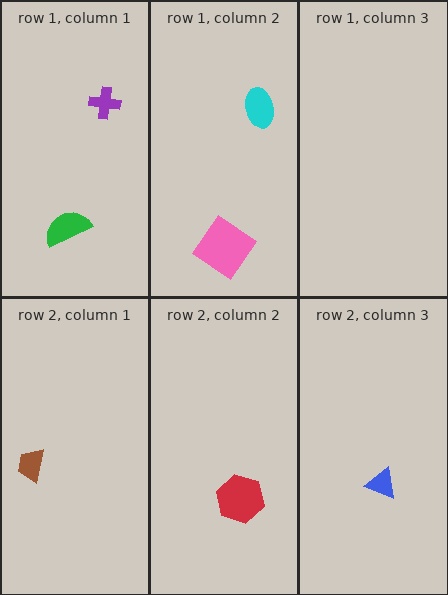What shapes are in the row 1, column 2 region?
The cyan ellipse, the pink diamond.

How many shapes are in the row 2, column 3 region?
1.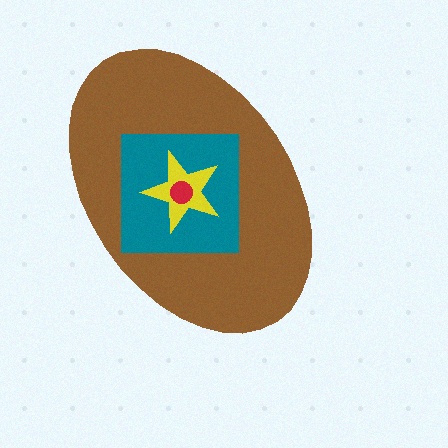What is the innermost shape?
The red circle.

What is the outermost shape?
The brown ellipse.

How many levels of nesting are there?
4.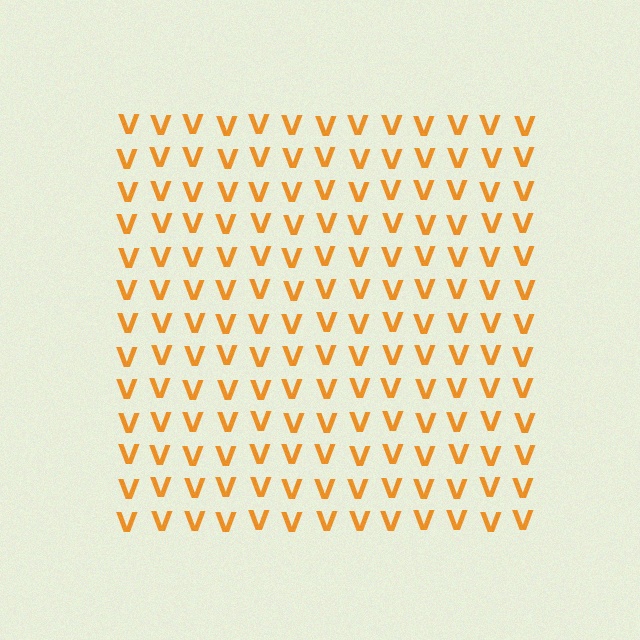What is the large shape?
The large shape is a square.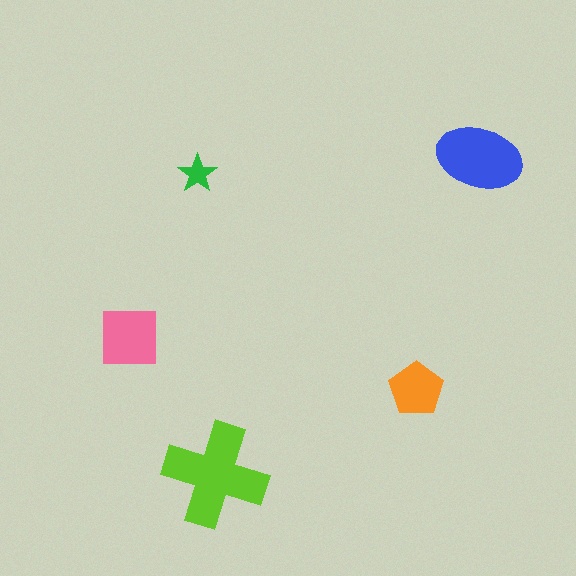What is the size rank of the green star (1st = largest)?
5th.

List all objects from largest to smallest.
The lime cross, the blue ellipse, the pink square, the orange pentagon, the green star.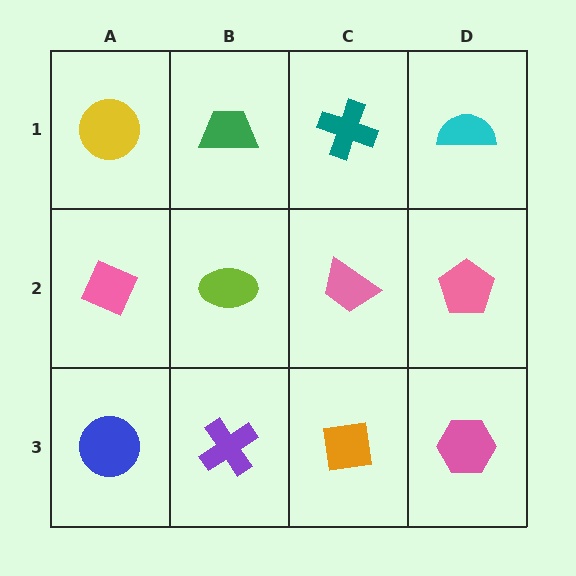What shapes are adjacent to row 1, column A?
A pink diamond (row 2, column A), a green trapezoid (row 1, column B).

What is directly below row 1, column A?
A pink diamond.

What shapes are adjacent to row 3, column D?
A pink pentagon (row 2, column D), an orange square (row 3, column C).